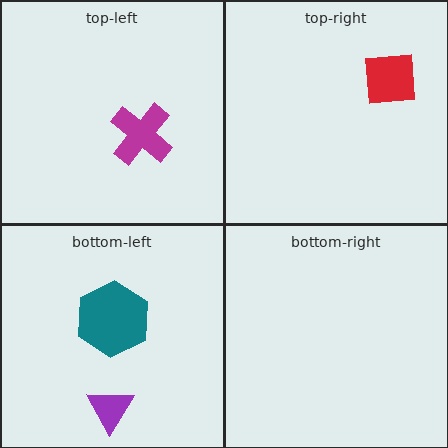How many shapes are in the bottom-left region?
2.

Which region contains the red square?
The top-right region.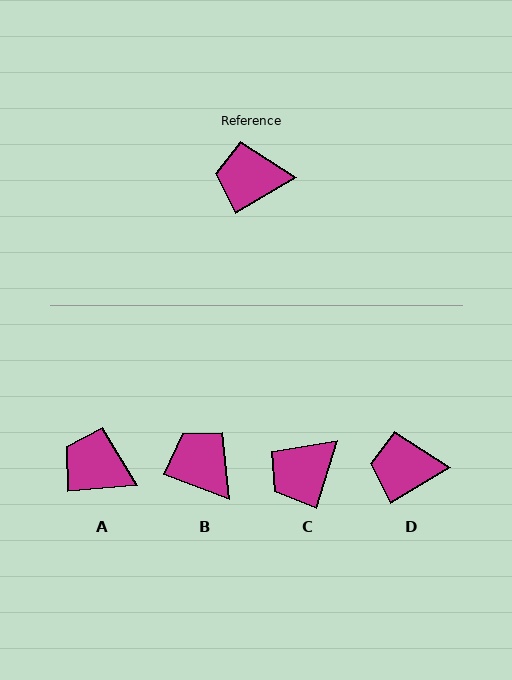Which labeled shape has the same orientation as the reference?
D.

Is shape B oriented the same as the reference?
No, it is off by about 51 degrees.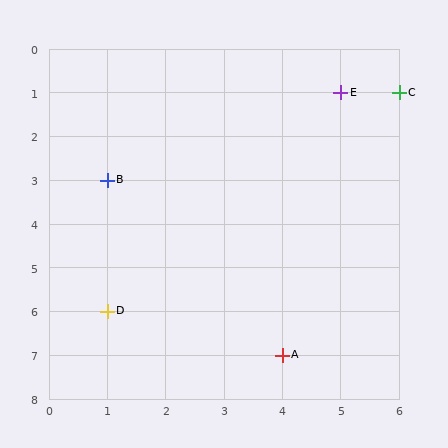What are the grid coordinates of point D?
Point D is at grid coordinates (1, 6).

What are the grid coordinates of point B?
Point B is at grid coordinates (1, 3).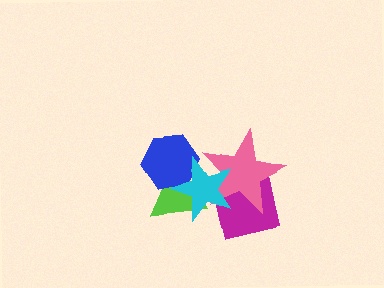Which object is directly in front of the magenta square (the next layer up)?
The pink star is directly in front of the magenta square.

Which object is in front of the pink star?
The cyan star is in front of the pink star.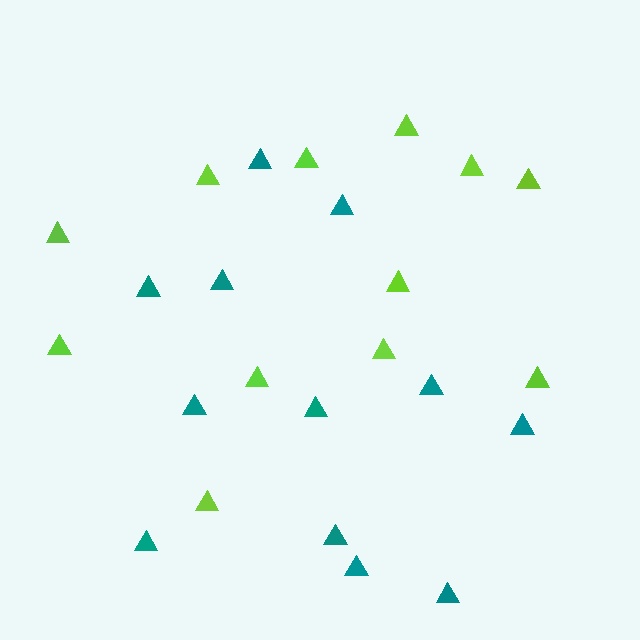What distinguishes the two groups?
There are 2 groups: one group of lime triangles (12) and one group of teal triangles (12).